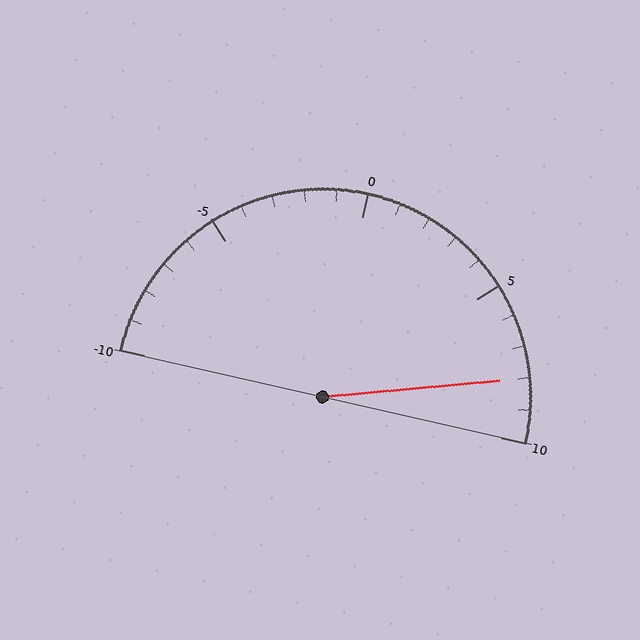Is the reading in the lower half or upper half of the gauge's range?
The reading is in the upper half of the range (-10 to 10).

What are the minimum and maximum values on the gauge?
The gauge ranges from -10 to 10.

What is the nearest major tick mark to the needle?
The nearest major tick mark is 10.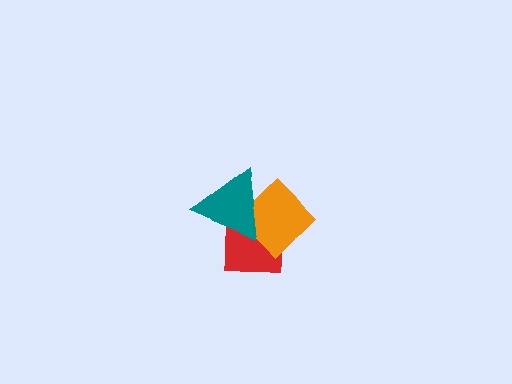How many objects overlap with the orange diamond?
2 objects overlap with the orange diamond.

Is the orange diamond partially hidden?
Yes, it is partially covered by another shape.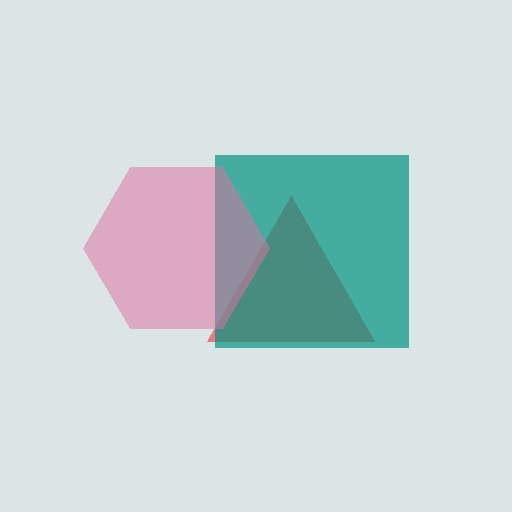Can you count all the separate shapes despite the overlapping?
Yes, there are 3 separate shapes.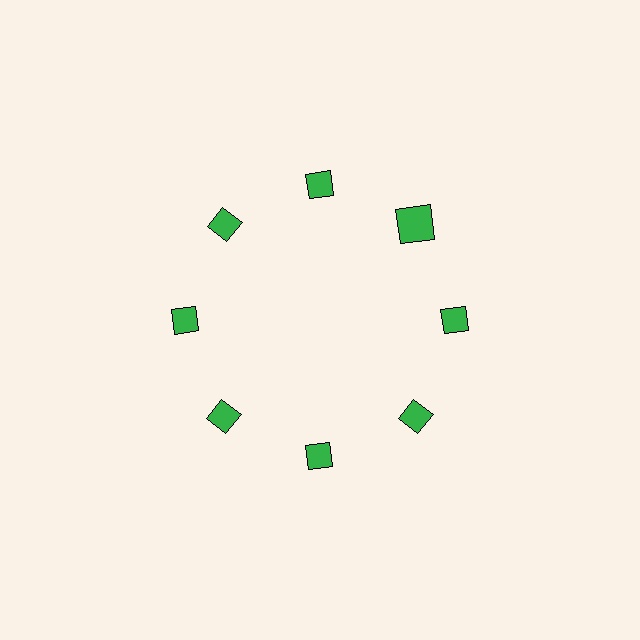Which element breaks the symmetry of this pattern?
The green square at roughly the 2 o'clock position breaks the symmetry. All other shapes are green diamonds.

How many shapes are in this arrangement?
There are 8 shapes arranged in a ring pattern.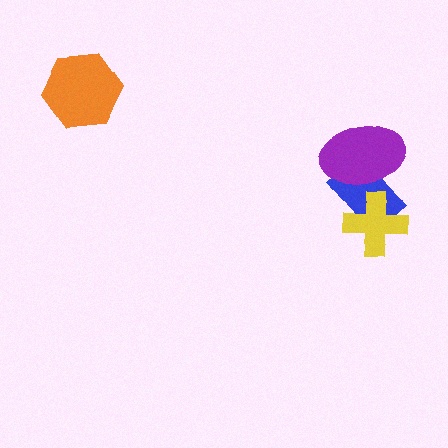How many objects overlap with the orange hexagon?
0 objects overlap with the orange hexagon.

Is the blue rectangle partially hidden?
Yes, it is partially covered by another shape.